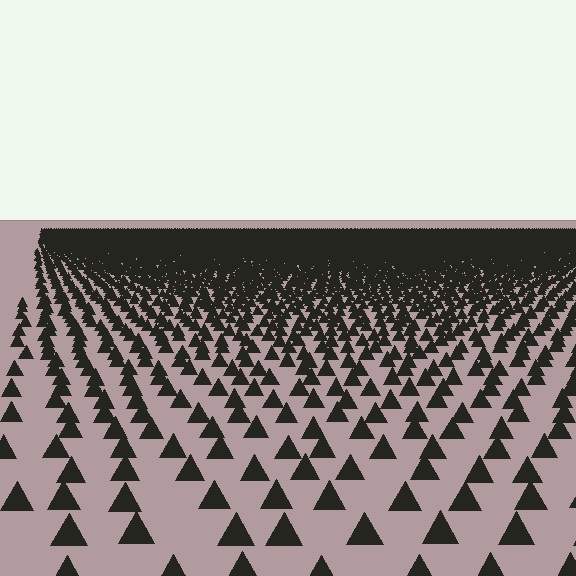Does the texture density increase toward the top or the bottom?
Density increases toward the top.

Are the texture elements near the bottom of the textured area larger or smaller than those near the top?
Larger. Near the bottom, elements are closer to the viewer and appear at a bigger on-screen size.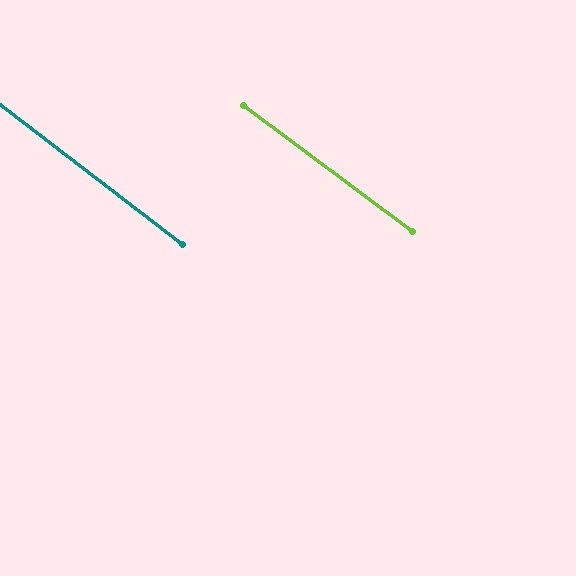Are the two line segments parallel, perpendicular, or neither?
Parallel — their directions differ by only 0.7°.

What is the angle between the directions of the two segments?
Approximately 1 degree.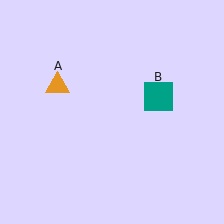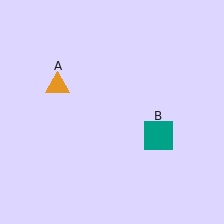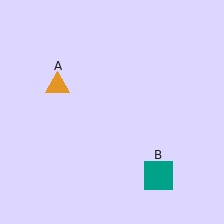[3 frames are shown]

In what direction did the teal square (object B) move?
The teal square (object B) moved down.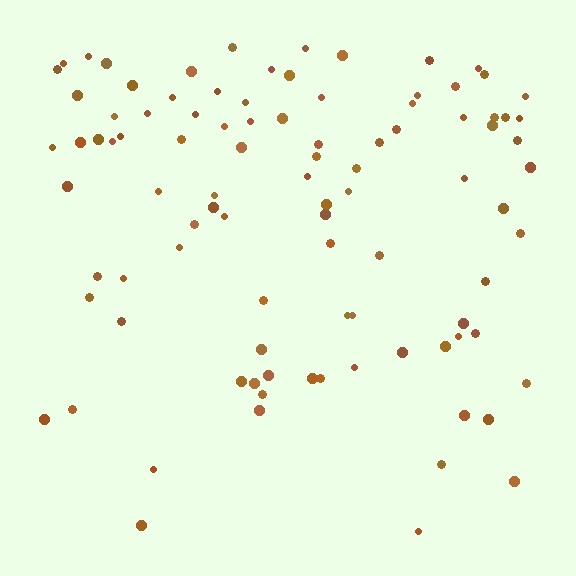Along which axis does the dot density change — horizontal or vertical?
Vertical.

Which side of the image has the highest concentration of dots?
The top.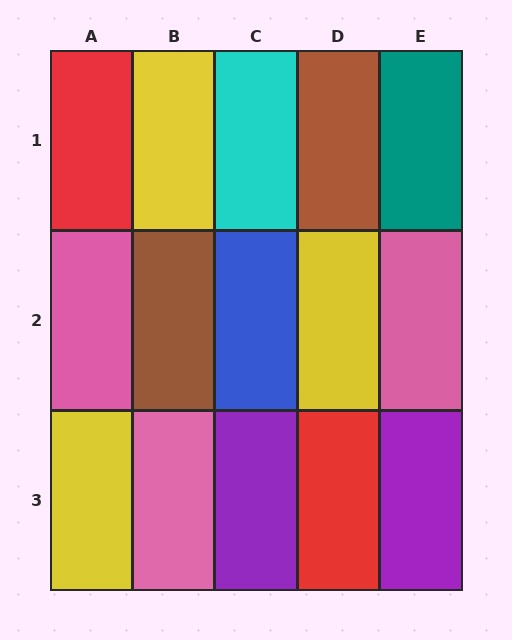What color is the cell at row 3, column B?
Pink.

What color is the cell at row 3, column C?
Purple.